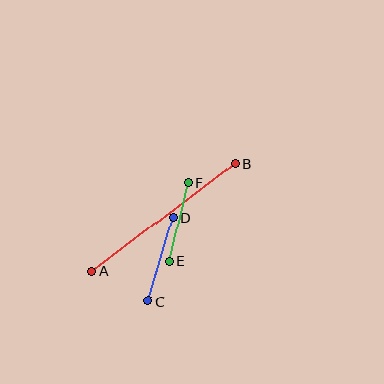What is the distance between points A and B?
The distance is approximately 180 pixels.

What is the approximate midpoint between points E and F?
The midpoint is at approximately (179, 222) pixels.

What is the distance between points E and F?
The distance is approximately 80 pixels.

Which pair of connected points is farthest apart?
Points A and B are farthest apart.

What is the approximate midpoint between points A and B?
The midpoint is at approximately (164, 217) pixels.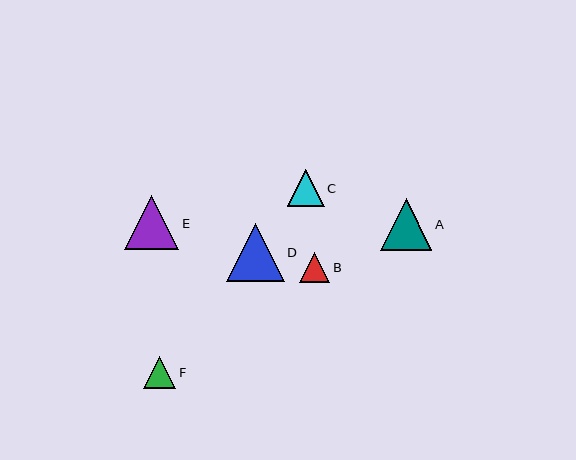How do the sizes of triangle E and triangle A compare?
Triangle E and triangle A are approximately the same size.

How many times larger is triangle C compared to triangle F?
Triangle C is approximately 1.1 times the size of triangle F.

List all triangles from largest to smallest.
From largest to smallest: D, E, A, C, F, B.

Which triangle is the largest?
Triangle D is the largest with a size of approximately 58 pixels.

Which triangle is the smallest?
Triangle B is the smallest with a size of approximately 30 pixels.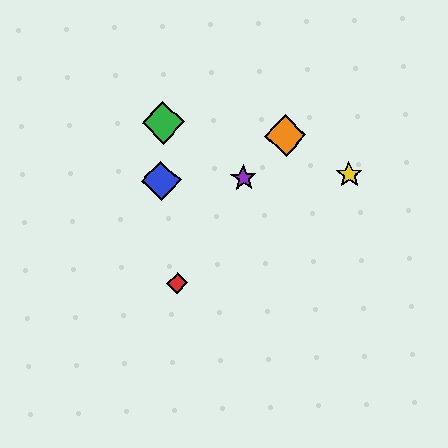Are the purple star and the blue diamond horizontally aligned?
Yes, both are at y≈178.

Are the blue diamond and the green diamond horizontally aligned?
No, the blue diamond is at y≈181 and the green diamond is at y≈123.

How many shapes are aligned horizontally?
3 shapes (the blue diamond, the yellow star, the purple star) are aligned horizontally.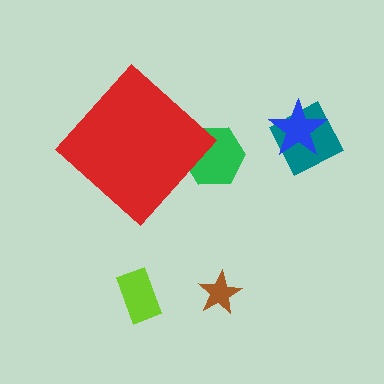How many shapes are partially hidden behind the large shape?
1 shape is partially hidden.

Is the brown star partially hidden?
No, the brown star is fully visible.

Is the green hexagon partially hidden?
Yes, the green hexagon is partially hidden behind the red diamond.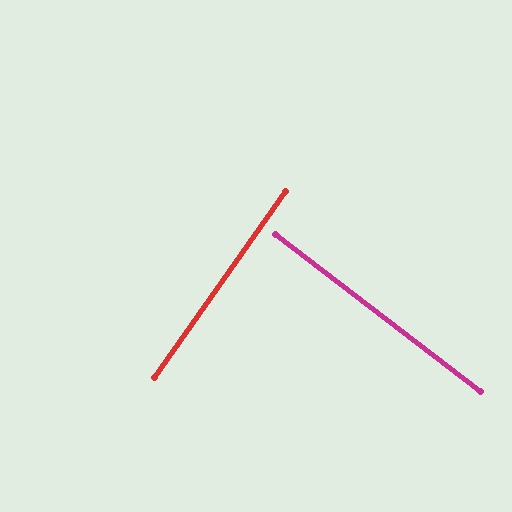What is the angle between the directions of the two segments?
Approximately 88 degrees.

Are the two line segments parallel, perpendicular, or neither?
Perpendicular — they meet at approximately 88°.